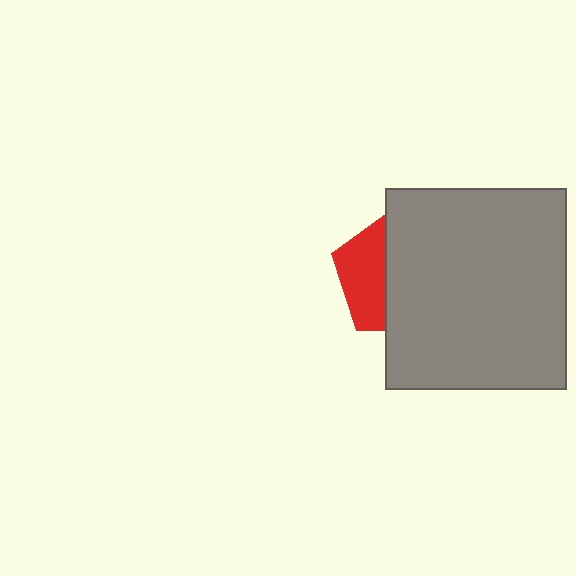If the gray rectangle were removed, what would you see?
You would see the complete red pentagon.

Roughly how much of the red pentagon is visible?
A small part of it is visible (roughly 37%).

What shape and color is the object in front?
The object in front is a gray rectangle.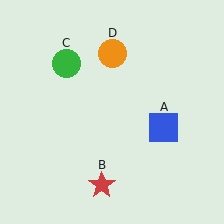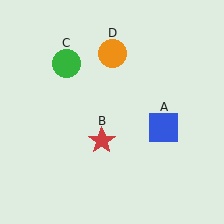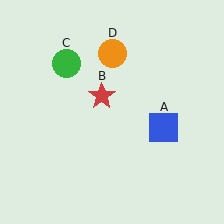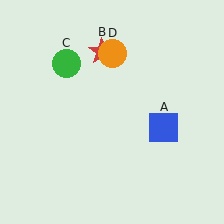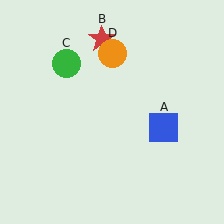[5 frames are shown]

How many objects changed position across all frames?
1 object changed position: red star (object B).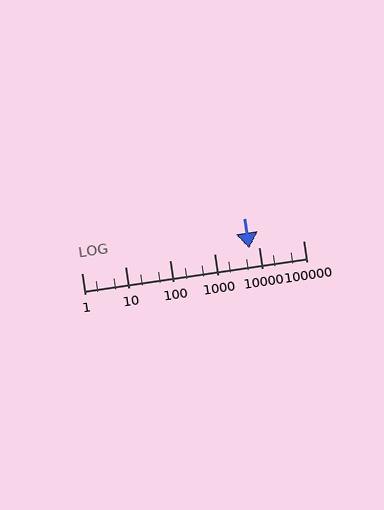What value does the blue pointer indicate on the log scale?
The pointer indicates approximately 6100.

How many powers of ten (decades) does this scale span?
The scale spans 5 decades, from 1 to 100000.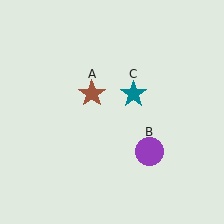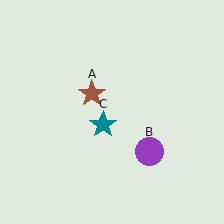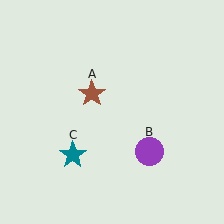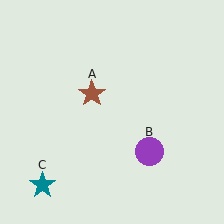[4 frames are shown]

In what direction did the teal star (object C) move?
The teal star (object C) moved down and to the left.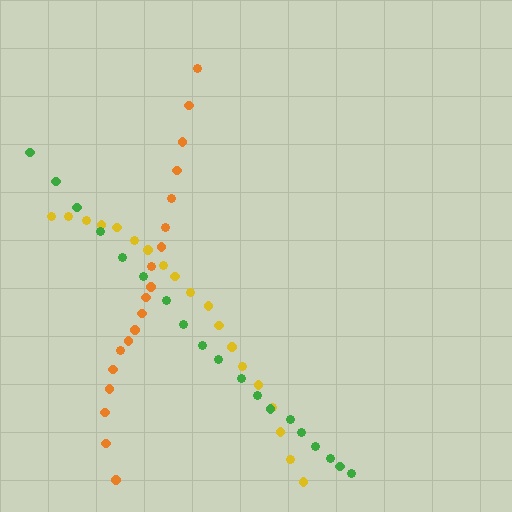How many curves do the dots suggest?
There are 3 distinct paths.